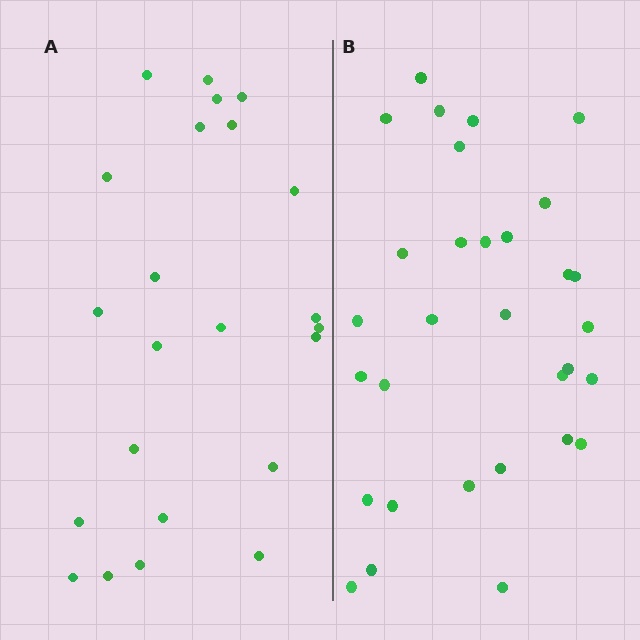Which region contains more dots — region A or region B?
Region B (the right region) has more dots.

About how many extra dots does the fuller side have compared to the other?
Region B has roughly 8 or so more dots than region A.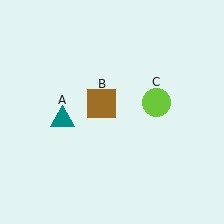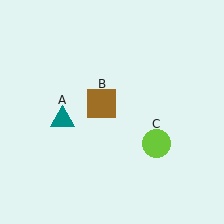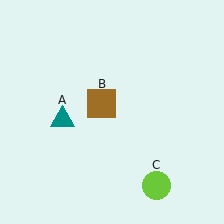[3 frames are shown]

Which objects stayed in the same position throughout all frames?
Teal triangle (object A) and brown square (object B) remained stationary.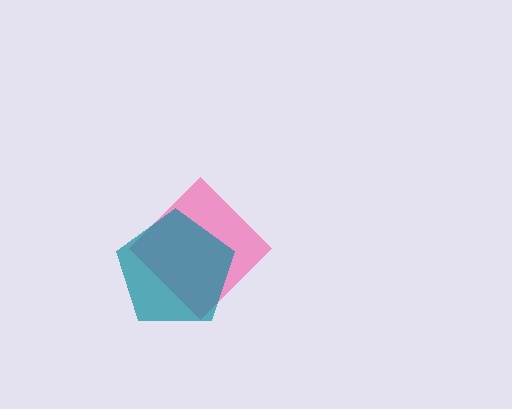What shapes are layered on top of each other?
The layered shapes are: a pink diamond, a teal pentagon.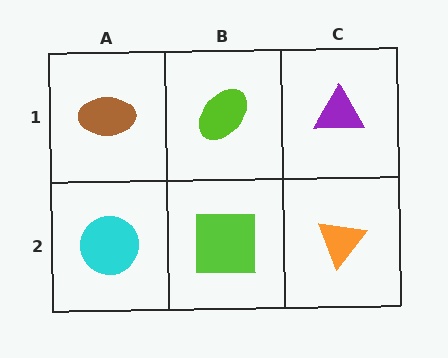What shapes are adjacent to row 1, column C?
An orange triangle (row 2, column C), a lime ellipse (row 1, column B).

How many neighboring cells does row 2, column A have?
2.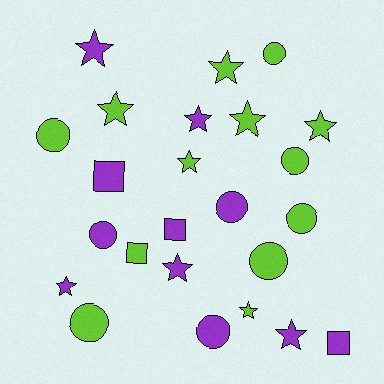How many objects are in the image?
There are 24 objects.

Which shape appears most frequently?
Star, with 11 objects.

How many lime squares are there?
There is 1 lime square.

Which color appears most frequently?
Lime, with 13 objects.